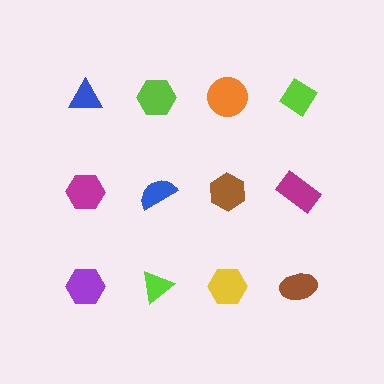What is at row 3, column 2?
A lime triangle.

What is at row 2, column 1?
A magenta hexagon.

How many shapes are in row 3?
4 shapes.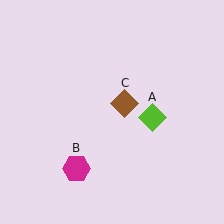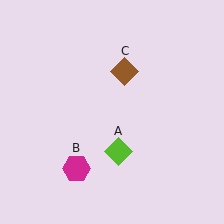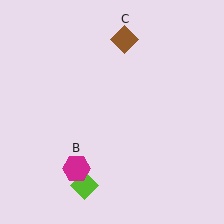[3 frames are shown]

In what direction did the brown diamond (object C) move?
The brown diamond (object C) moved up.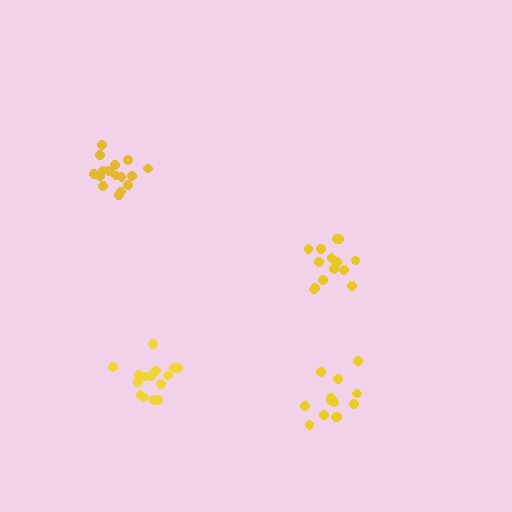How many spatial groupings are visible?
There are 4 spatial groupings.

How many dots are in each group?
Group 1: 16 dots, Group 2: 17 dots, Group 3: 14 dots, Group 4: 14 dots (61 total).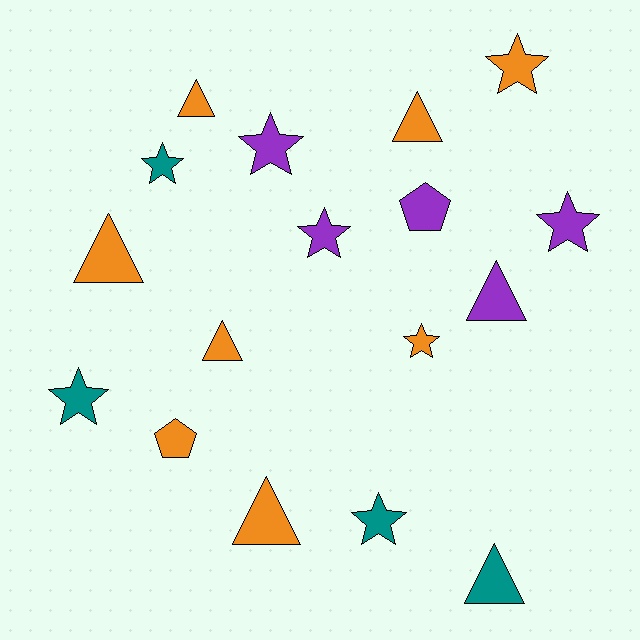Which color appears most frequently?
Orange, with 8 objects.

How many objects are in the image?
There are 17 objects.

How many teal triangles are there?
There is 1 teal triangle.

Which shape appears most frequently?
Star, with 8 objects.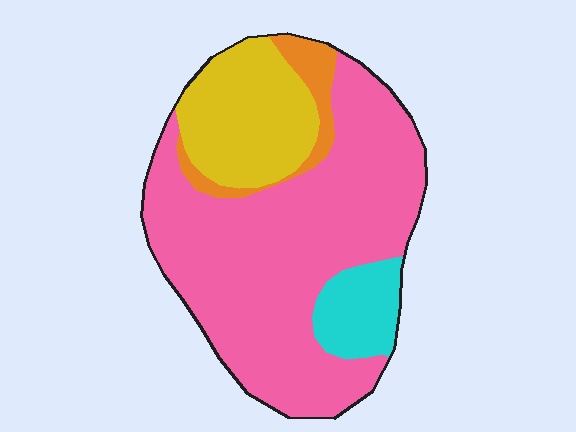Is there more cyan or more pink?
Pink.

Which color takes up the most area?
Pink, at roughly 65%.